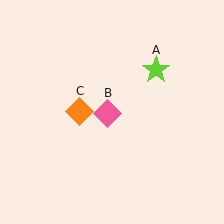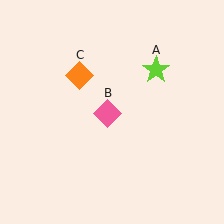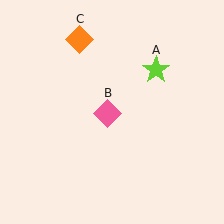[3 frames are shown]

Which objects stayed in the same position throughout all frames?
Lime star (object A) and pink diamond (object B) remained stationary.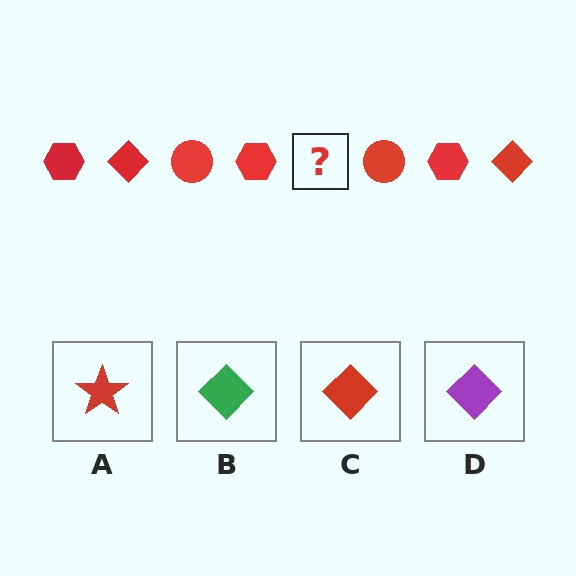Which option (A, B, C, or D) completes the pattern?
C.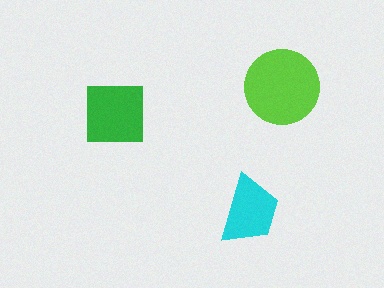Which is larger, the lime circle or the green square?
The lime circle.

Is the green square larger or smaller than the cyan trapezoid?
Larger.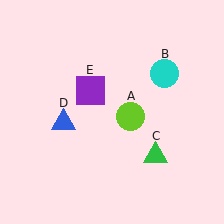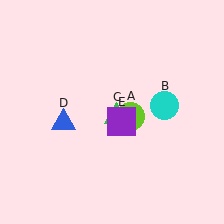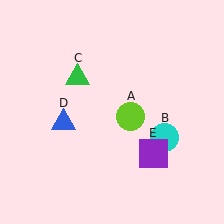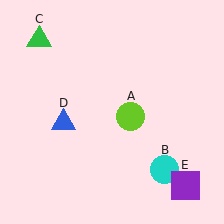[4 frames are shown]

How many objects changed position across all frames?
3 objects changed position: cyan circle (object B), green triangle (object C), purple square (object E).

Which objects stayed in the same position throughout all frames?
Lime circle (object A) and blue triangle (object D) remained stationary.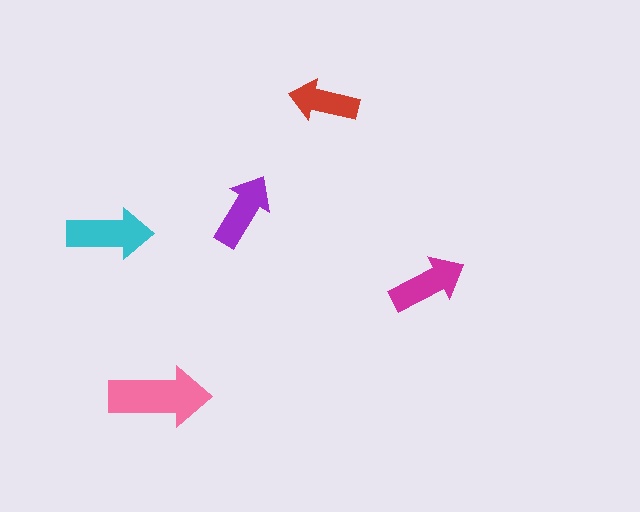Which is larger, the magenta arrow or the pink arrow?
The pink one.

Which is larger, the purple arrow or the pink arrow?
The pink one.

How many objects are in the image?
There are 5 objects in the image.